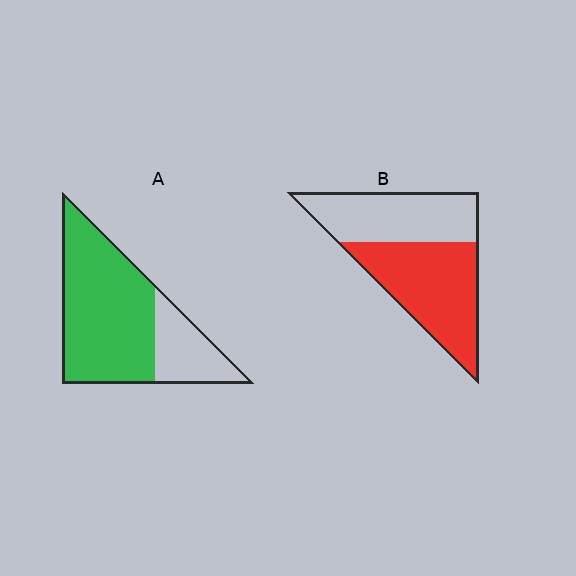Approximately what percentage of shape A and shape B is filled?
A is approximately 75% and B is approximately 55%.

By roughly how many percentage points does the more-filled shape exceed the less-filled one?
By roughly 20 percentage points (A over B).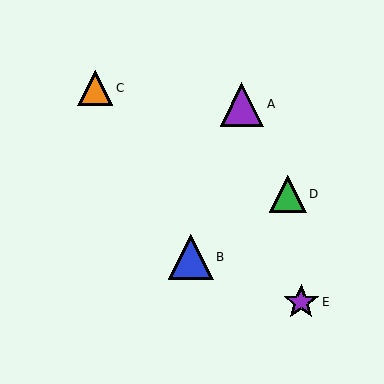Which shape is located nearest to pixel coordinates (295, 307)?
The purple star (labeled E) at (301, 302) is nearest to that location.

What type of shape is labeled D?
Shape D is a green triangle.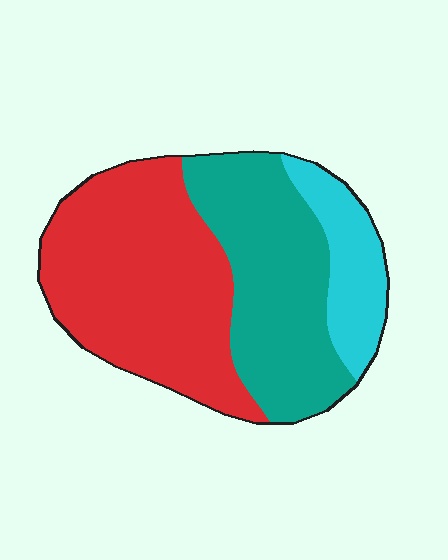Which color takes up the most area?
Red, at roughly 50%.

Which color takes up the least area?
Cyan, at roughly 15%.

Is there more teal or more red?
Red.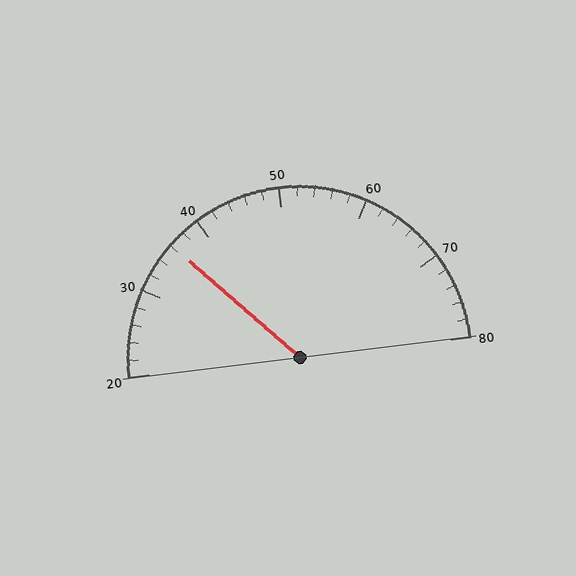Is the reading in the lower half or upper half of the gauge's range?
The reading is in the lower half of the range (20 to 80).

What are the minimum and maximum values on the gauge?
The gauge ranges from 20 to 80.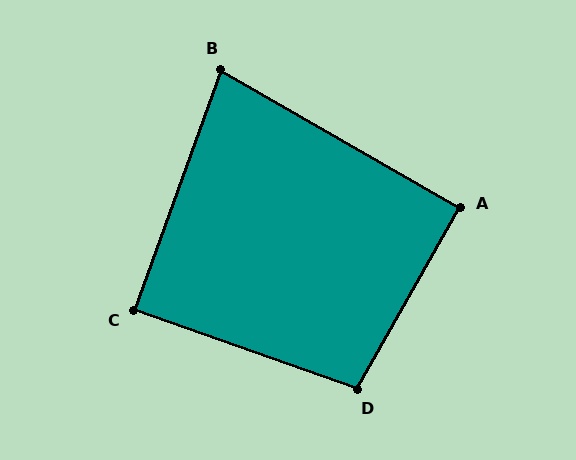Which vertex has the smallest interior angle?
B, at approximately 80 degrees.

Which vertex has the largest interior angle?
D, at approximately 100 degrees.